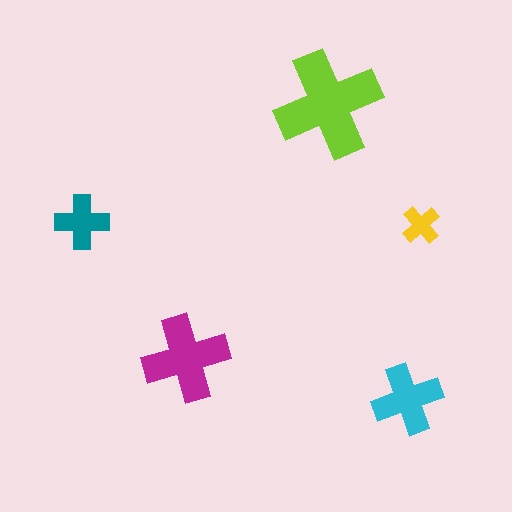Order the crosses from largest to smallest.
the lime one, the magenta one, the cyan one, the teal one, the yellow one.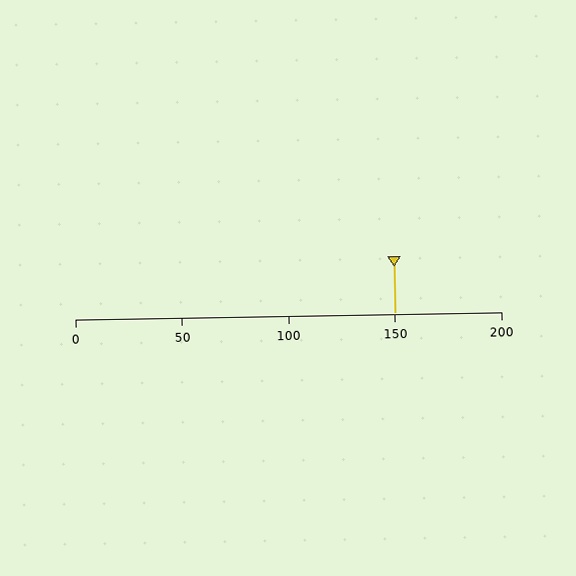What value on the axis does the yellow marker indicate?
The marker indicates approximately 150.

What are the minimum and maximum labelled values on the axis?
The axis runs from 0 to 200.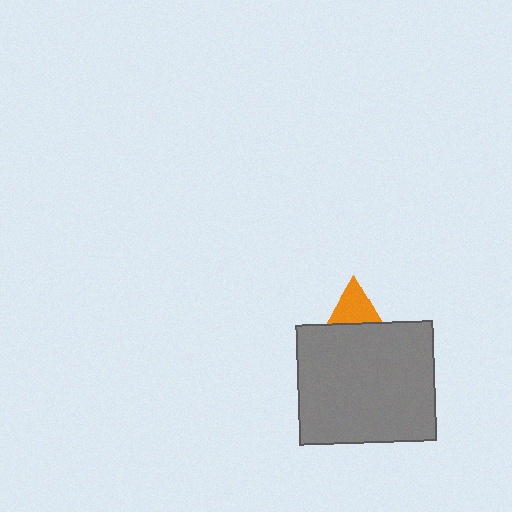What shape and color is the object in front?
The object in front is a gray rectangle.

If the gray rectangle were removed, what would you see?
You would see the complete orange triangle.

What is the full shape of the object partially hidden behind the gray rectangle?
The partially hidden object is an orange triangle.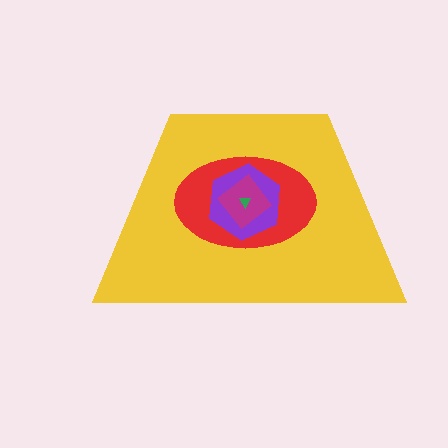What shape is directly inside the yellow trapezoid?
The red ellipse.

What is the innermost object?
The green triangle.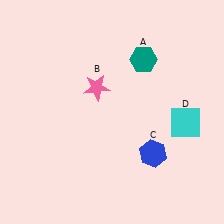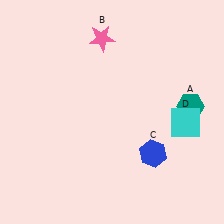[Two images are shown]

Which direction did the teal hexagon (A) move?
The teal hexagon (A) moved down.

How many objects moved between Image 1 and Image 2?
2 objects moved between the two images.